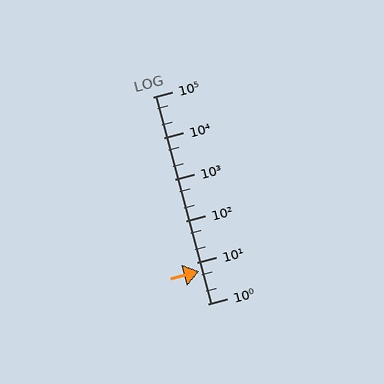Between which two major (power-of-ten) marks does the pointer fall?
The pointer is between 1 and 10.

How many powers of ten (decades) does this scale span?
The scale spans 5 decades, from 1 to 100000.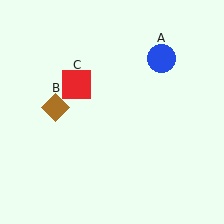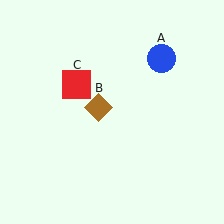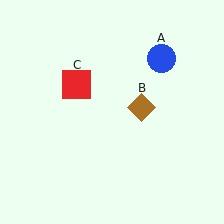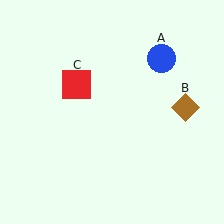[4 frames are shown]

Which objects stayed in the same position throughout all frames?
Blue circle (object A) and red square (object C) remained stationary.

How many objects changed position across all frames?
1 object changed position: brown diamond (object B).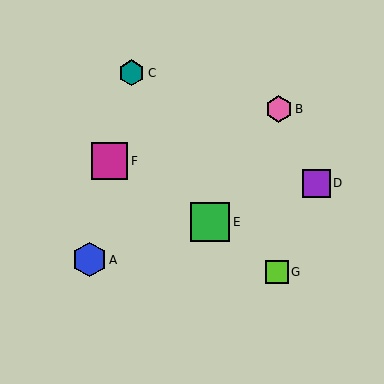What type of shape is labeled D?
Shape D is a purple square.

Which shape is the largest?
The green square (labeled E) is the largest.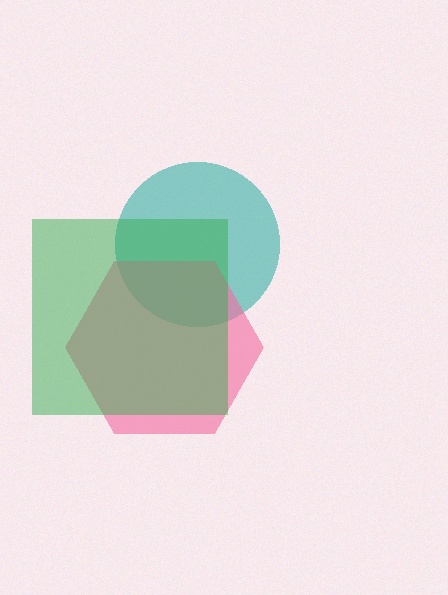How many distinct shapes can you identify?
There are 3 distinct shapes: a teal circle, a pink hexagon, a green square.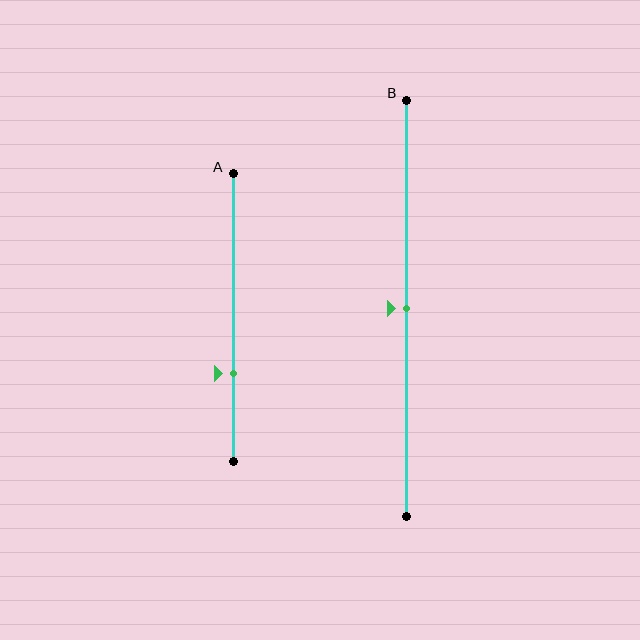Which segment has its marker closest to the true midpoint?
Segment B has its marker closest to the true midpoint.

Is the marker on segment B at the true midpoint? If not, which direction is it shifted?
Yes, the marker on segment B is at the true midpoint.